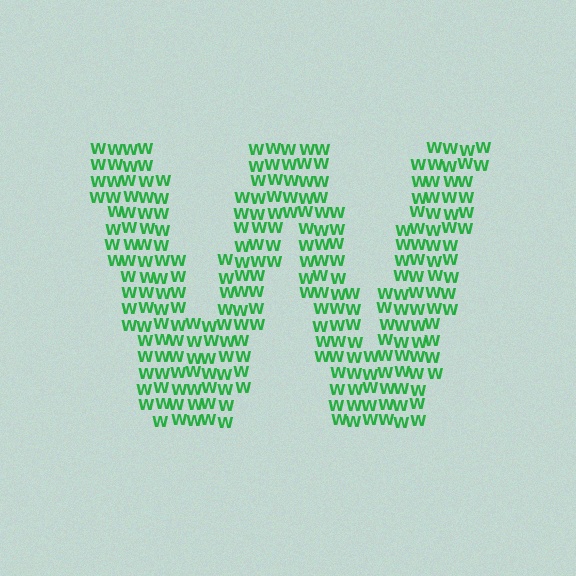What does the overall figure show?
The overall figure shows the letter W.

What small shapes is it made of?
It is made of small letter W's.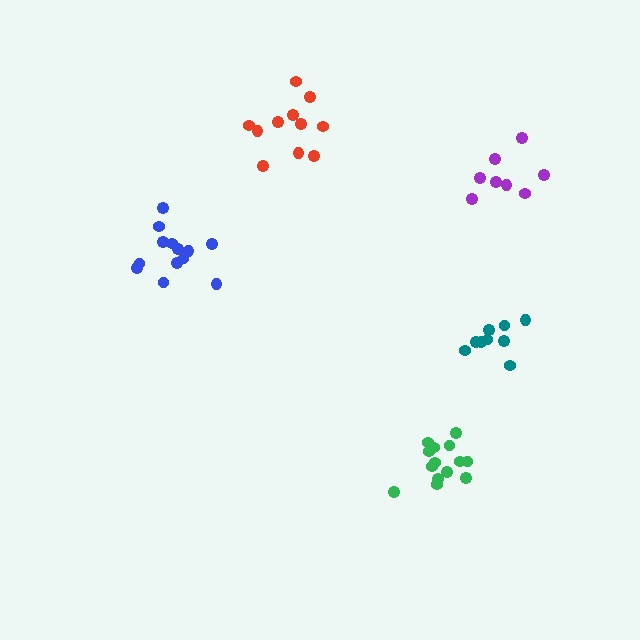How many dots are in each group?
Group 1: 8 dots, Group 2: 9 dots, Group 3: 13 dots, Group 4: 11 dots, Group 5: 14 dots (55 total).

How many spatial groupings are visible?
There are 5 spatial groupings.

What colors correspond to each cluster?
The clusters are colored: purple, teal, blue, red, green.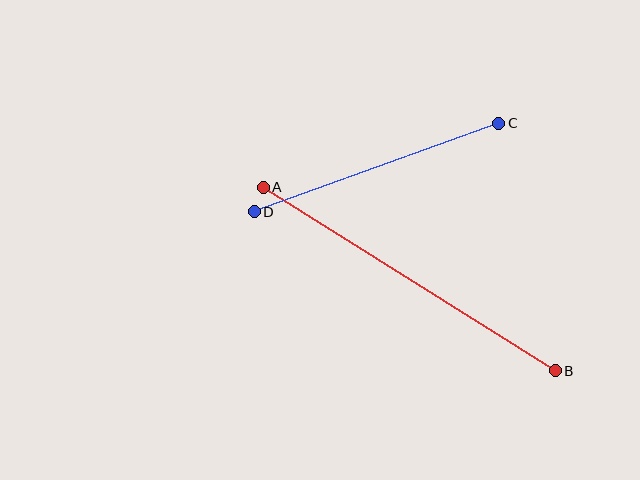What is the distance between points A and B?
The distance is approximately 345 pixels.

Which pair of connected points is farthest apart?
Points A and B are farthest apart.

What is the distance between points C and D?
The distance is approximately 260 pixels.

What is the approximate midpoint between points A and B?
The midpoint is at approximately (409, 279) pixels.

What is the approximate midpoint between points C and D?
The midpoint is at approximately (377, 167) pixels.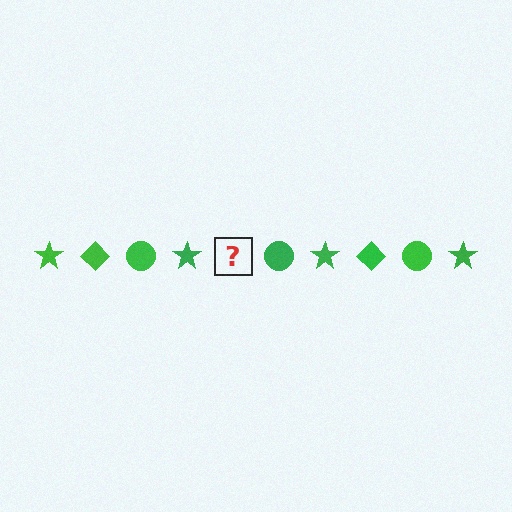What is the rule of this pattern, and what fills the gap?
The rule is that the pattern cycles through star, diamond, circle shapes in green. The gap should be filled with a green diamond.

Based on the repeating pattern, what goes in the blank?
The blank should be a green diamond.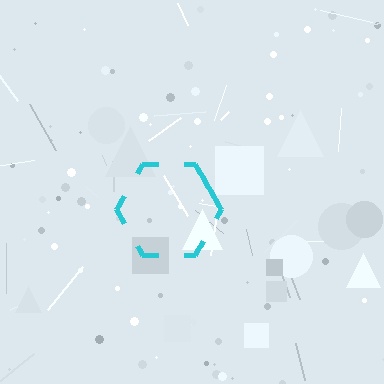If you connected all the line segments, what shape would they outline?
They would outline a hexagon.